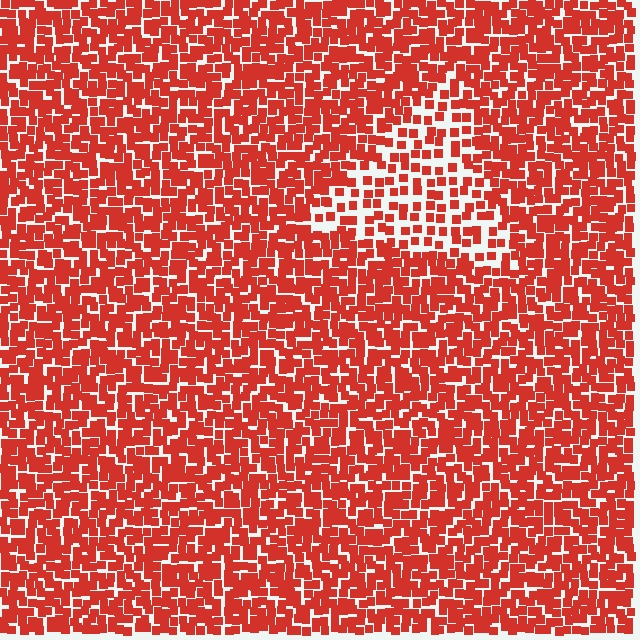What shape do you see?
I see a triangle.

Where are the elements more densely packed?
The elements are more densely packed outside the triangle boundary.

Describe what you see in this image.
The image contains small red elements arranged at two different densities. A triangle-shaped region is visible where the elements are less densely packed than the surrounding area.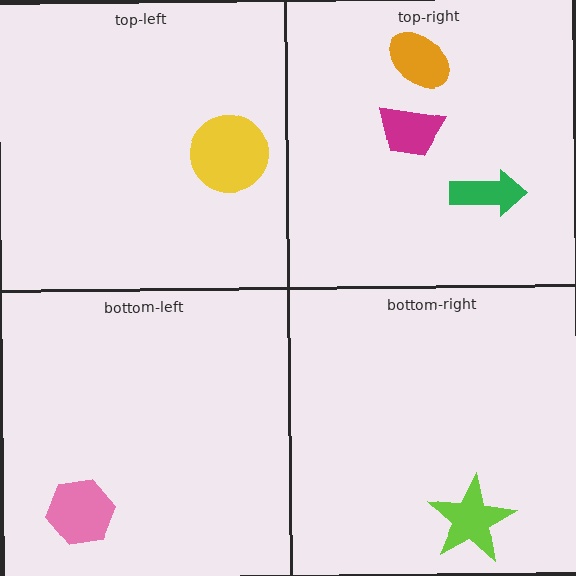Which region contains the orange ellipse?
The top-right region.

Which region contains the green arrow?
The top-right region.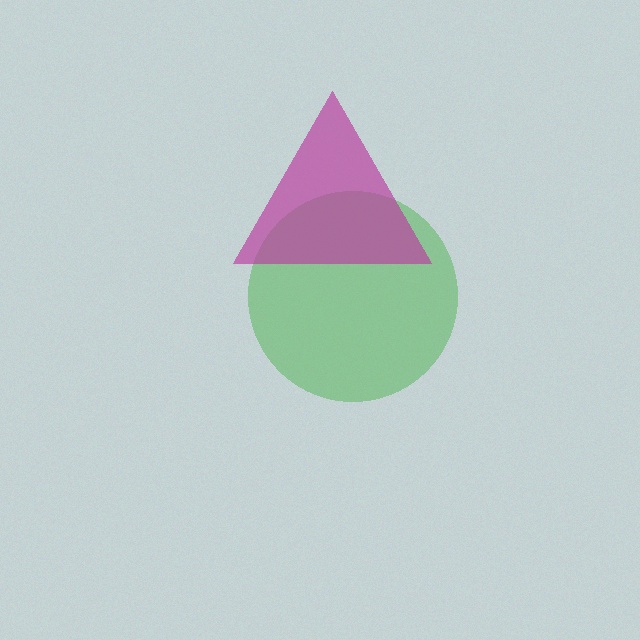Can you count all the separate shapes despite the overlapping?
Yes, there are 2 separate shapes.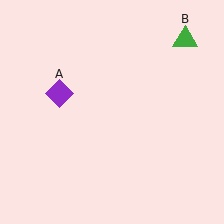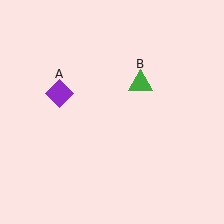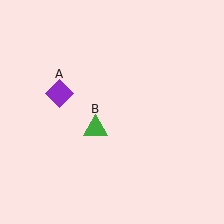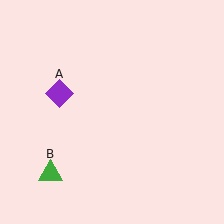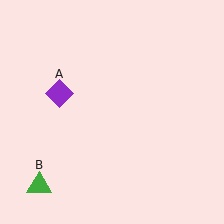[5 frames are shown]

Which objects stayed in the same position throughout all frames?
Purple diamond (object A) remained stationary.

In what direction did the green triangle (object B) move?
The green triangle (object B) moved down and to the left.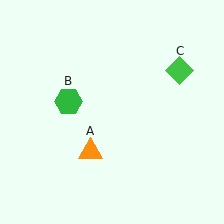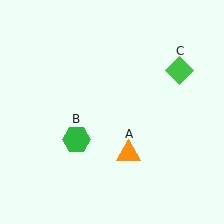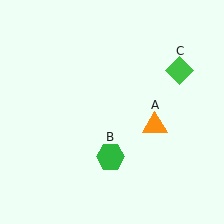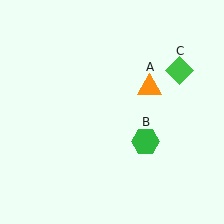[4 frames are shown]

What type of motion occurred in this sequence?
The orange triangle (object A), green hexagon (object B) rotated counterclockwise around the center of the scene.